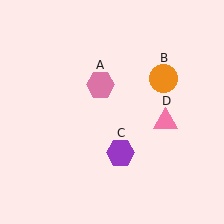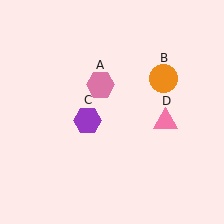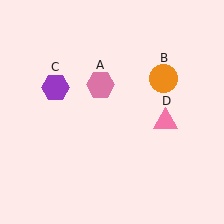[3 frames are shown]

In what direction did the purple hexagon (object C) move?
The purple hexagon (object C) moved up and to the left.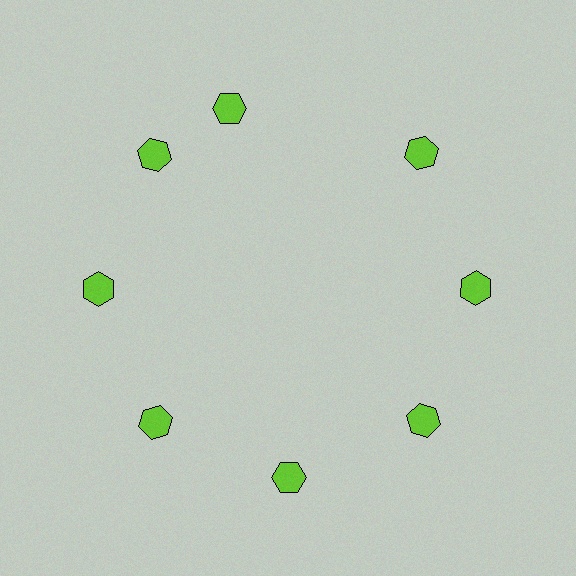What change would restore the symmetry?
The symmetry would be restored by rotating it back into even spacing with its neighbors so that all 8 hexagons sit at equal angles and equal distance from the center.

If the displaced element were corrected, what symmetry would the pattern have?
It would have 8-fold rotational symmetry — the pattern would map onto itself every 45 degrees.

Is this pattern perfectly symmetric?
No. The 8 lime hexagons are arranged in a ring, but one element near the 12 o'clock position is rotated out of alignment along the ring, breaking the 8-fold rotational symmetry.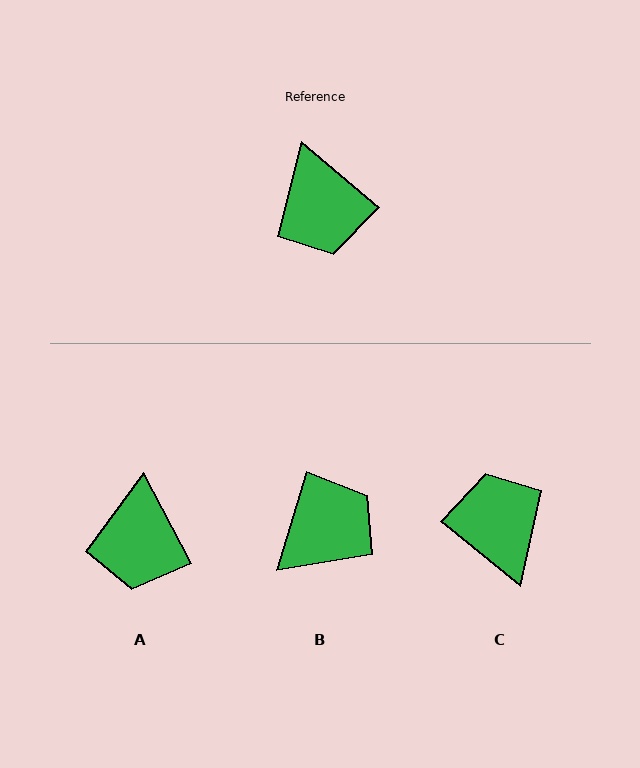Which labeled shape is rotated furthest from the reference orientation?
C, about 178 degrees away.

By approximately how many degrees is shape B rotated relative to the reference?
Approximately 113 degrees counter-clockwise.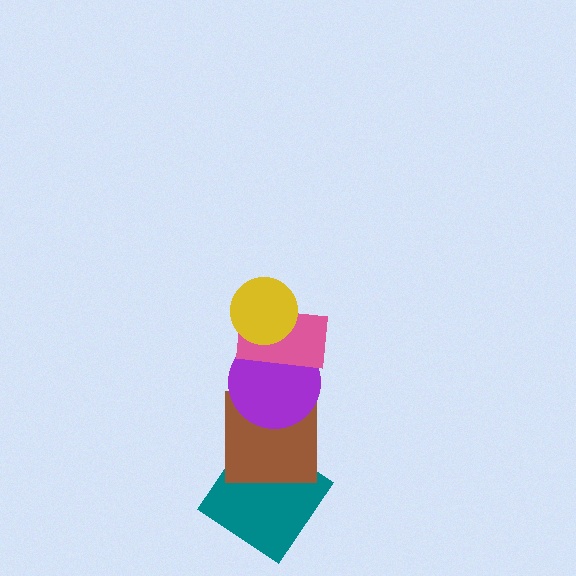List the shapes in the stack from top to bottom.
From top to bottom: the yellow circle, the pink rectangle, the purple circle, the brown square, the teal diamond.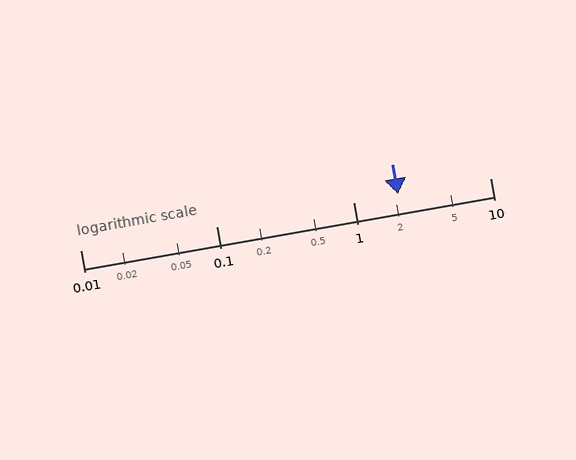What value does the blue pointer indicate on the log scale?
The pointer indicates approximately 2.1.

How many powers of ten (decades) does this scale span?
The scale spans 3 decades, from 0.01 to 10.